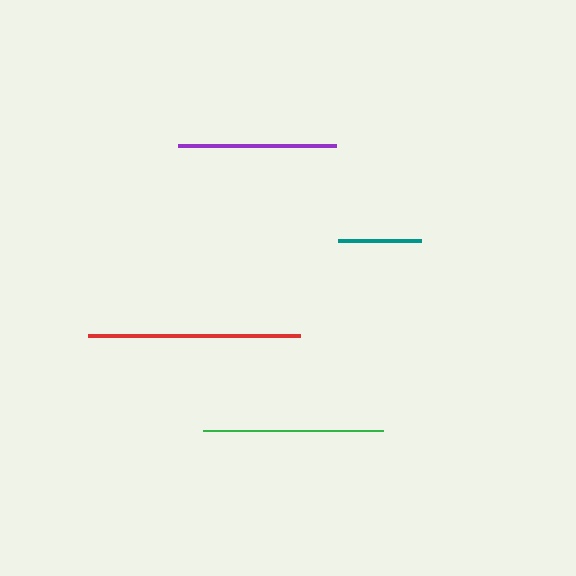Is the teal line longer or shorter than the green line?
The green line is longer than the teal line.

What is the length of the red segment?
The red segment is approximately 212 pixels long.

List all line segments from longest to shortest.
From longest to shortest: red, green, purple, teal.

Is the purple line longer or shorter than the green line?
The green line is longer than the purple line.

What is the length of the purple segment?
The purple segment is approximately 158 pixels long.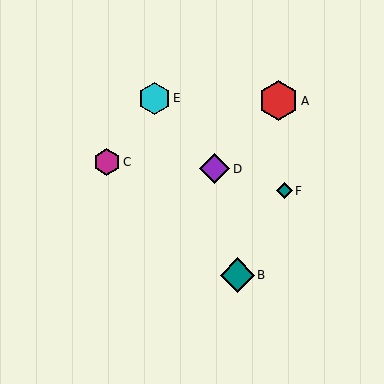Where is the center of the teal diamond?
The center of the teal diamond is at (284, 191).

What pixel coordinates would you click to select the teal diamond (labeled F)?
Click at (284, 191) to select the teal diamond F.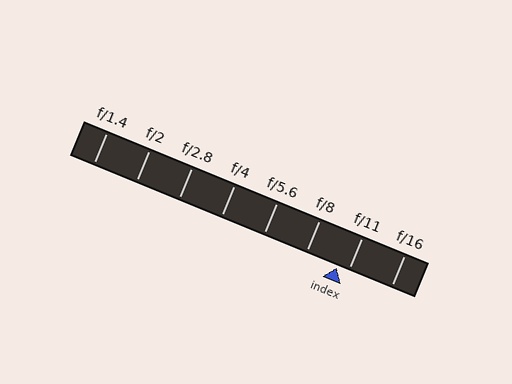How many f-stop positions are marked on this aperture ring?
There are 8 f-stop positions marked.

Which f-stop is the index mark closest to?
The index mark is closest to f/11.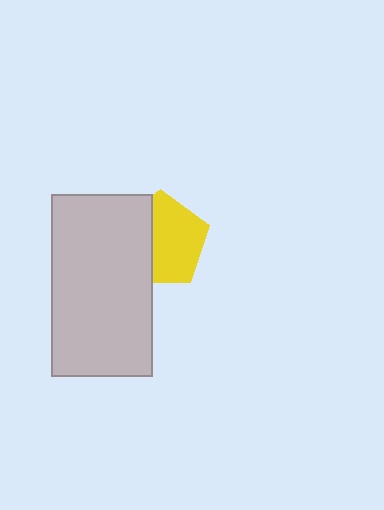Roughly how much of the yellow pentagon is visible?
About half of it is visible (roughly 60%).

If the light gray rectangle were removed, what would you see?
You would see the complete yellow pentagon.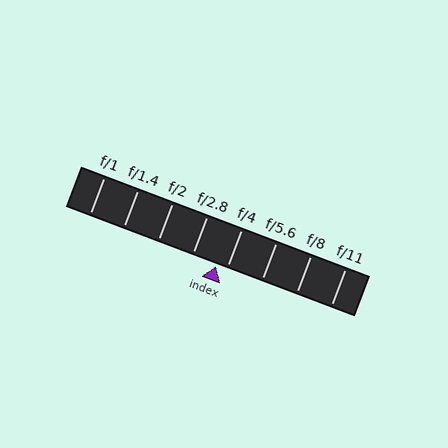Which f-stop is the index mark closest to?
The index mark is closest to f/4.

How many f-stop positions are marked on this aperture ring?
There are 8 f-stop positions marked.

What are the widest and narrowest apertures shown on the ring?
The widest aperture shown is f/1 and the narrowest is f/11.